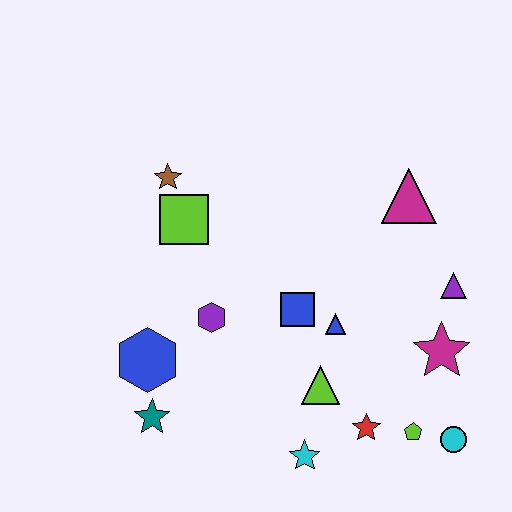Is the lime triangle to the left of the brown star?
No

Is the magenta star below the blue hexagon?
No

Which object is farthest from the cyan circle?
The brown star is farthest from the cyan circle.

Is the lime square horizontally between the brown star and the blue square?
Yes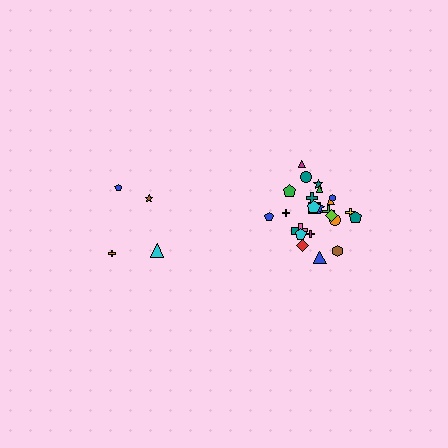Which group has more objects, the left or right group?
The right group.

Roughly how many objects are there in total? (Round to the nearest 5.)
Roughly 30 objects in total.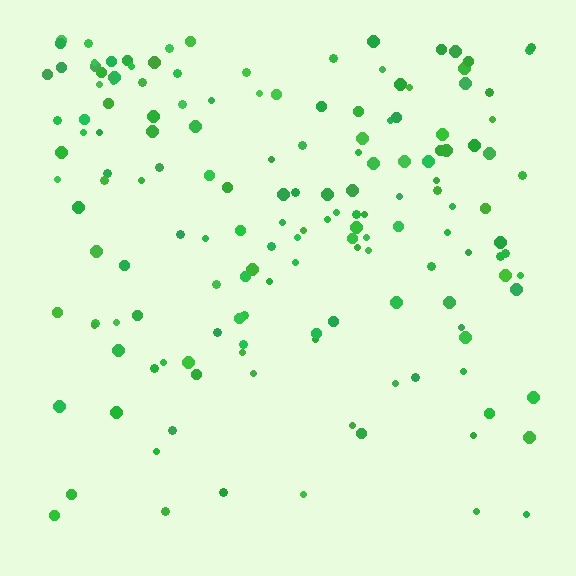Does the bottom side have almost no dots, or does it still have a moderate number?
Still a moderate number, just noticeably fewer than the top.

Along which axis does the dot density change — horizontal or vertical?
Vertical.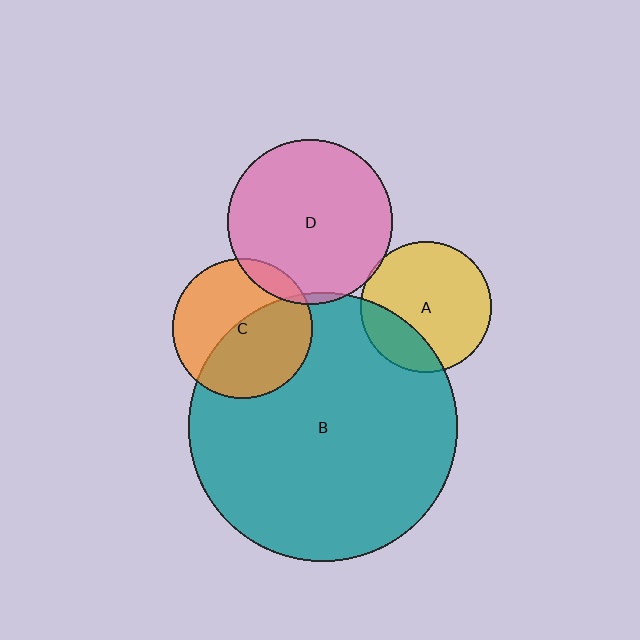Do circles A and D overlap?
Yes.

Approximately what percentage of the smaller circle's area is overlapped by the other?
Approximately 5%.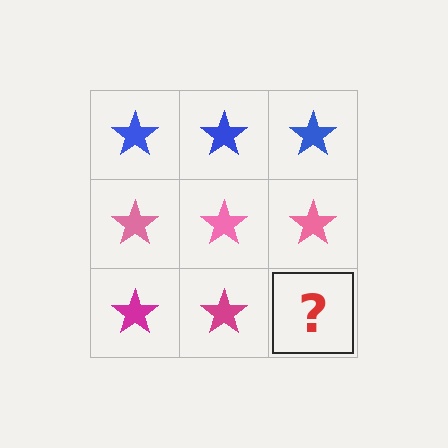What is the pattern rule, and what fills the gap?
The rule is that each row has a consistent color. The gap should be filled with a magenta star.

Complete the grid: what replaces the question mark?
The question mark should be replaced with a magenta star.